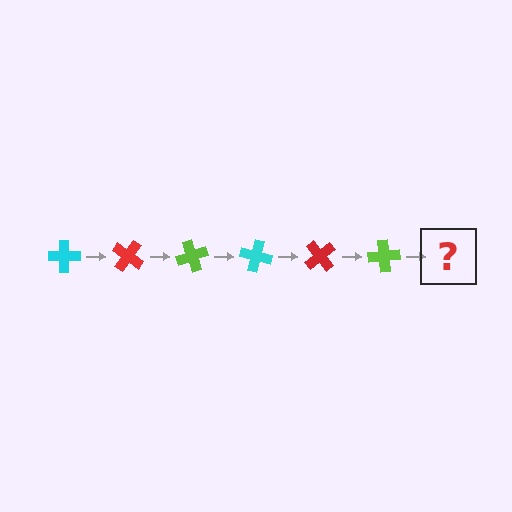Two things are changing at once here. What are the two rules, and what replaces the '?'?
The two rules are that it rotates 35 degrees each step and the color cycles through cyan, red, and lime. The '?' should be a cyan cross, rotated 210 degrees from the start.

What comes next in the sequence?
The next element should be a cyan cross, rotated 210 degrees from the start.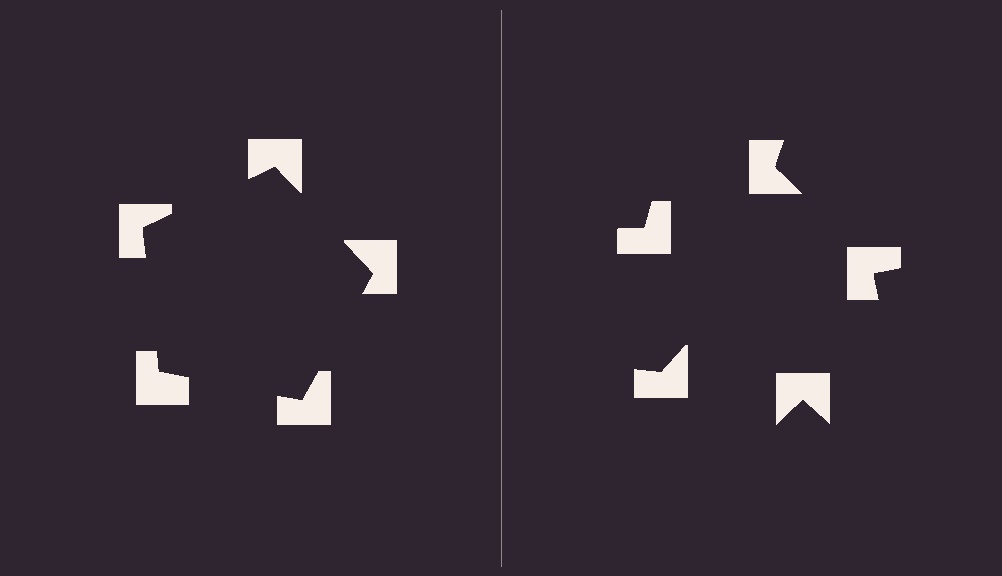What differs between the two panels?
The notched squares are positioned identically on both sides; only the wedge orientations differ. On the left they align to a pentagon; on the right they are misaligned.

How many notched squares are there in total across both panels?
10 — 5 on each side.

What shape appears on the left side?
An illusory pentagon.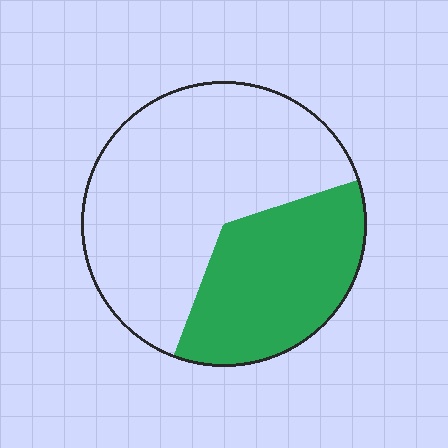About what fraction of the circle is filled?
About three eighths (3/8).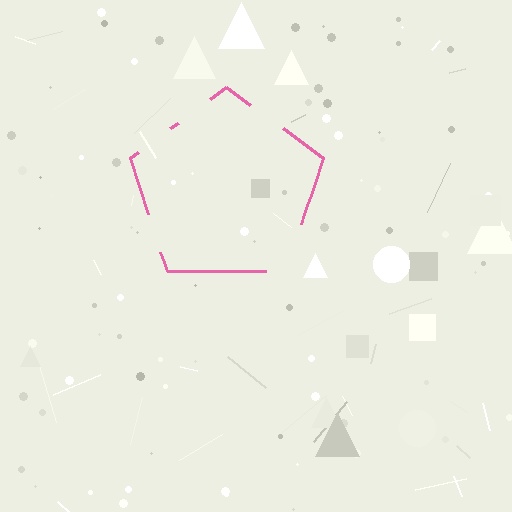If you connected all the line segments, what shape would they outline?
They would outline a pentagon.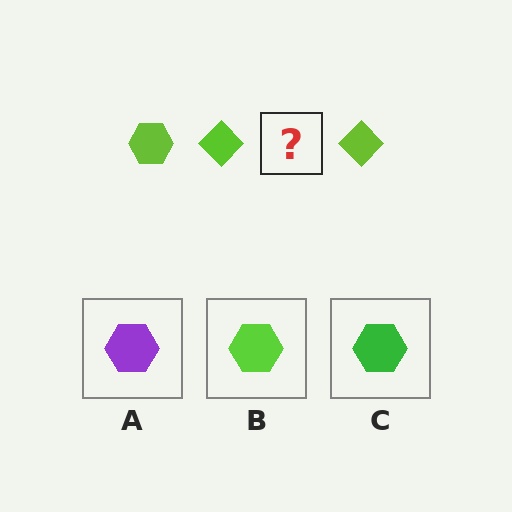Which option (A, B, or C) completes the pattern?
B.